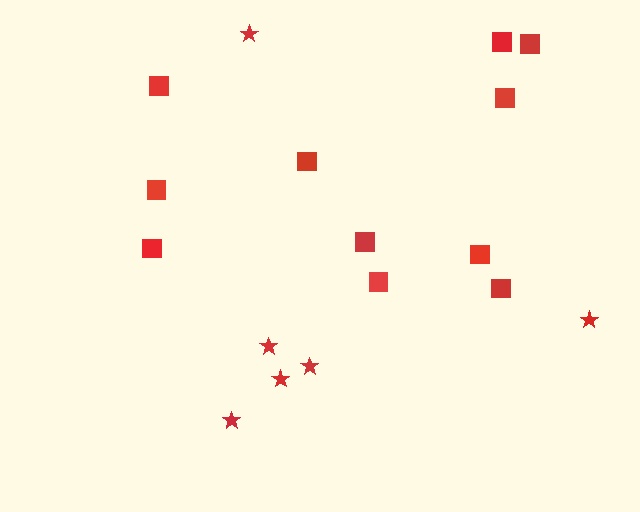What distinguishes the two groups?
There are 2 groups: one group of stars (6) and one group of squares (11).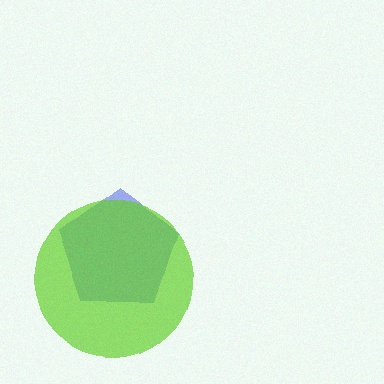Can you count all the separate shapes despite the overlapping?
Yes, there are 2 separate shapes.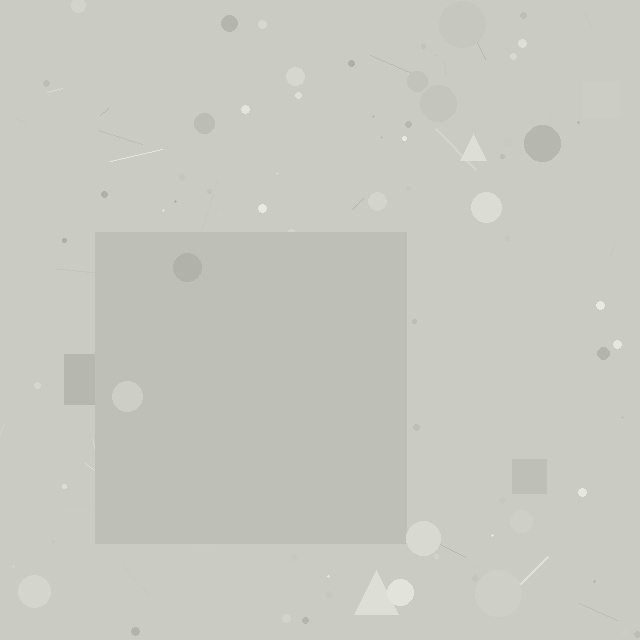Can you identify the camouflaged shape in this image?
The camouflaged shape is a square.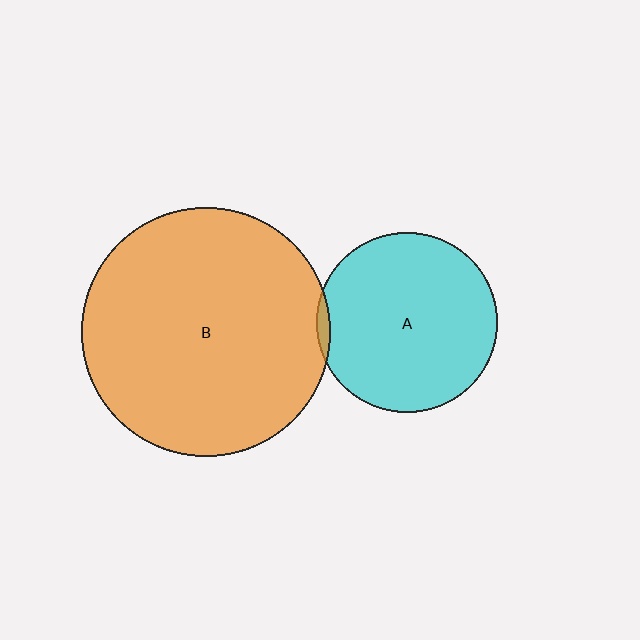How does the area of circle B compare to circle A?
Approximately 1.9 times.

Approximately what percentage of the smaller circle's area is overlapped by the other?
Approximately 5%.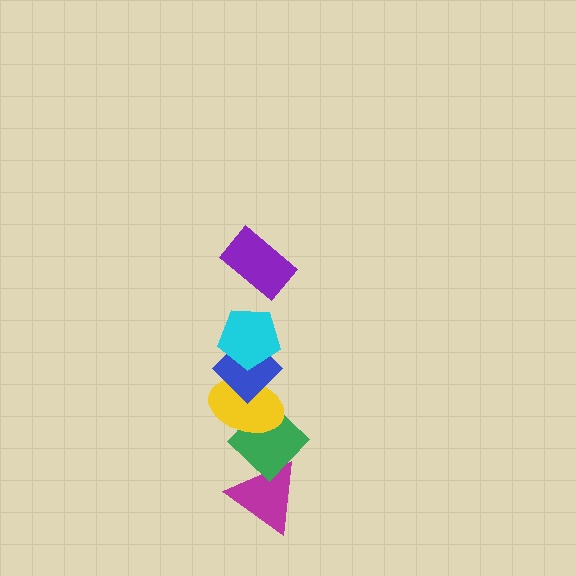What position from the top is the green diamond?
The green diamond is 5th from the top.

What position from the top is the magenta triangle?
The magenta triangle is 6th from the top.